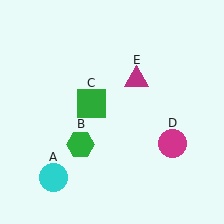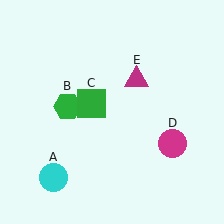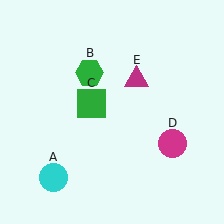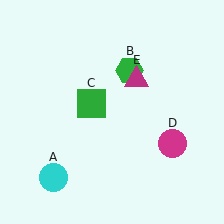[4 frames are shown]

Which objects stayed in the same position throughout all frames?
Cyan circle (object A) and green square (object C) and magenta circle (object D) and magenta triangle (object E) remained stationary.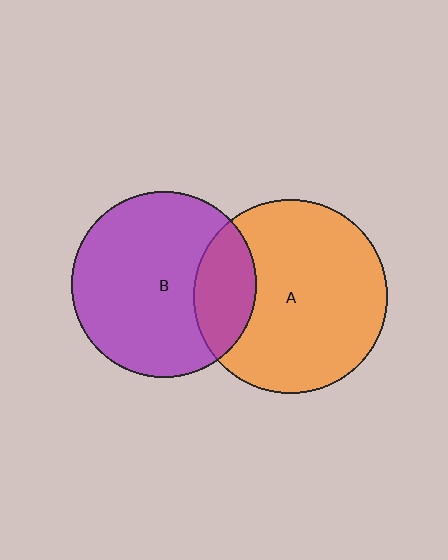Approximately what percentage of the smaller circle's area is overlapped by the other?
Approximately 25%.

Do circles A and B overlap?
Yes.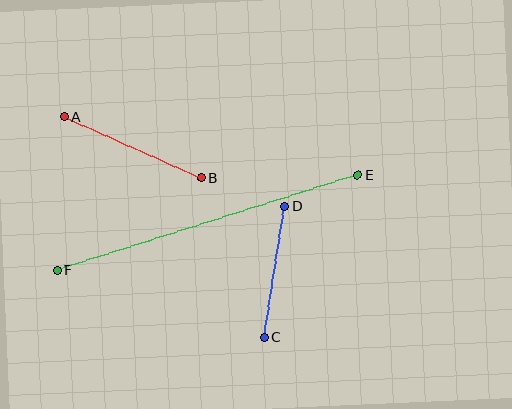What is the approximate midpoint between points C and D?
The midpoint is at approximately (274, 272) pixels.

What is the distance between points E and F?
The distance is approximately 315 pixels.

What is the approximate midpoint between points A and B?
The midpoint is at approximately (133, 148) pixels.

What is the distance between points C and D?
The distance is approximately 132 pixels.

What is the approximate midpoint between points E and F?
The midpoint is at approximately (207, 223) pixels.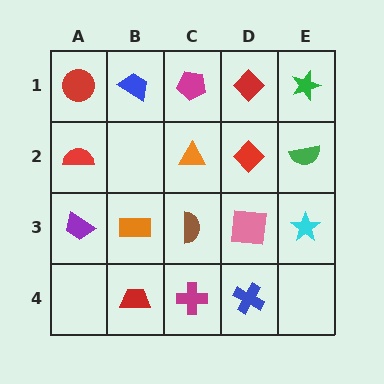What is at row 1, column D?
A red diamond.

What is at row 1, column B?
A blue trapezoid.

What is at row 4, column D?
A blue cross.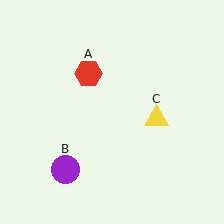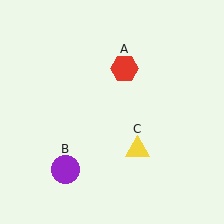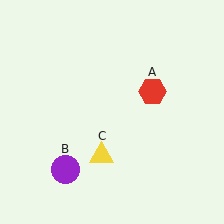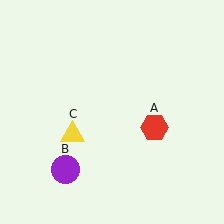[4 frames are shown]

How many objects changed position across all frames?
2 objects changed position: red hexagon (object A), yellow triangle (object C).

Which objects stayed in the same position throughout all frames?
Purple circle (object B) remained stationary.